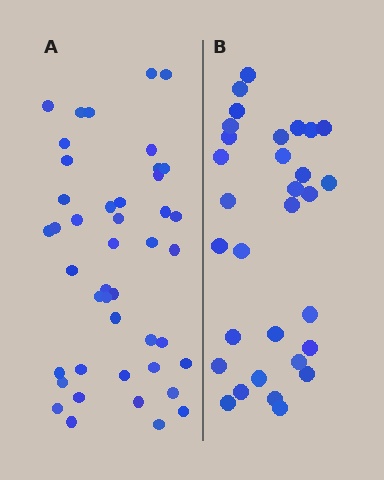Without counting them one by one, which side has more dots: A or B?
Region A (the left region) has more dots.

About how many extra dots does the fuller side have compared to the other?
Region A has approximately 15 more dots than region B.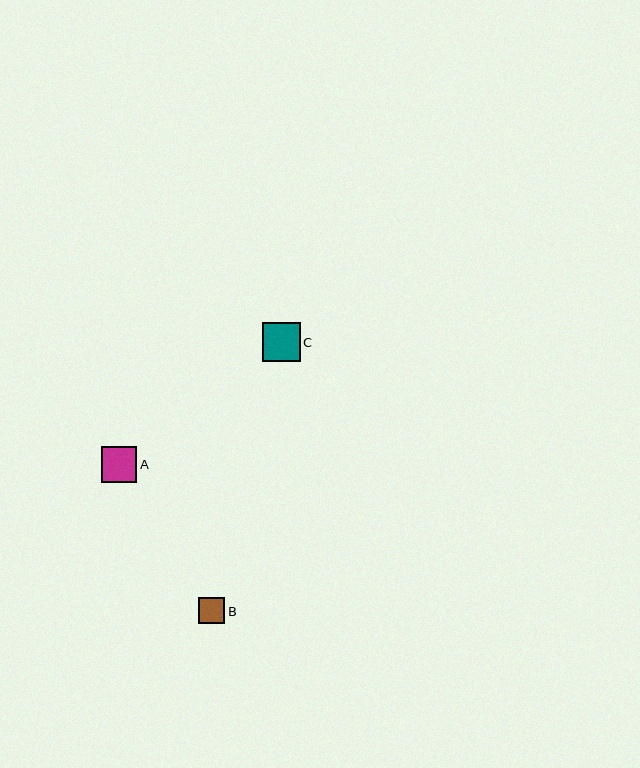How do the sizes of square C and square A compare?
Square C and square A are approximately the same size.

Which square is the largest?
Square C is the largest with a size of approximately 38 pixels.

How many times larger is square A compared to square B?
Square A is approximately 1.4 times the size of square B.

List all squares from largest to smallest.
From largest to smallest: C, A, B.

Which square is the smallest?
Square B is the smallest with a size of approximately 26 pixels.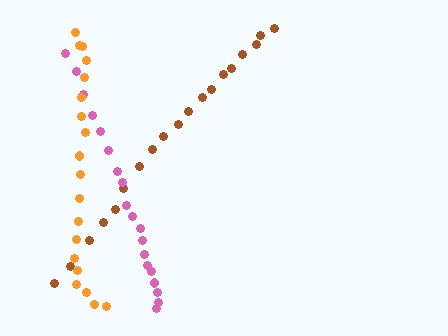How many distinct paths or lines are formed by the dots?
There are 3 distinct paths.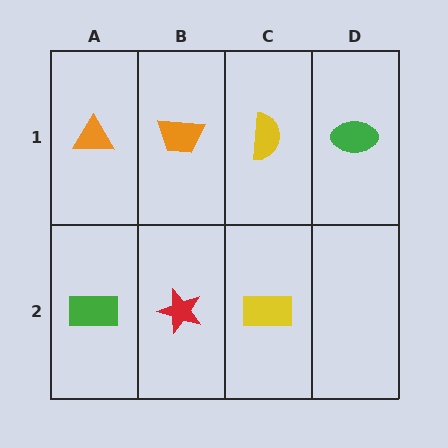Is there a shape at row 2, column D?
No, that cell is empty.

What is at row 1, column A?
An orange triangle.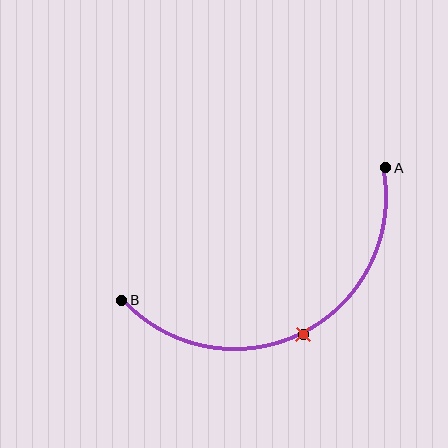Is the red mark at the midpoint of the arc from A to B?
Yes. The red mark lies on the arc at equal arc-length from both A and B — it is the arc midpoint.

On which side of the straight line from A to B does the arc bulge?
The arc bulges below the straight line connecting A and B.